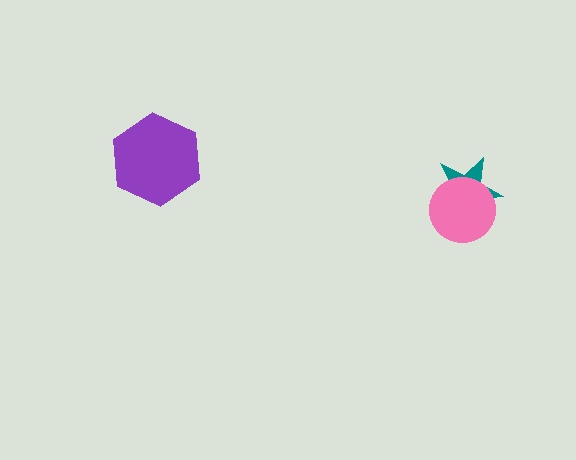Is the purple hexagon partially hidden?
No, no other shape covers it.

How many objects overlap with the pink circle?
1 object overlaps with the pink circle.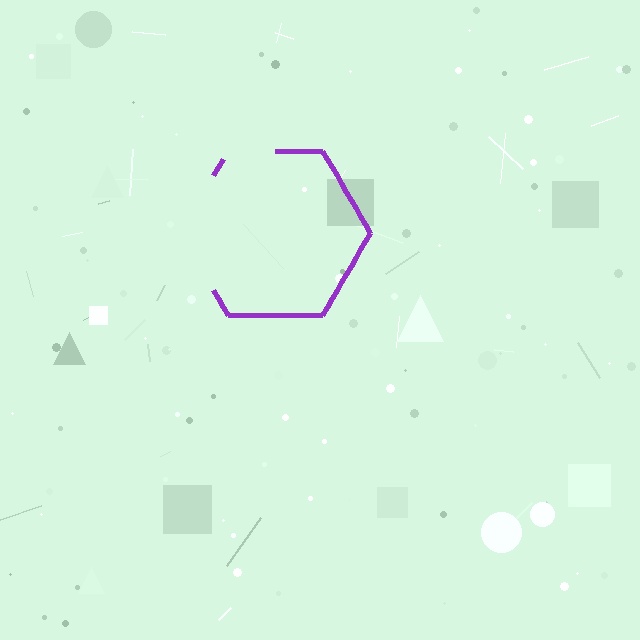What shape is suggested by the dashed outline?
The dashed outline suggests a hexagon.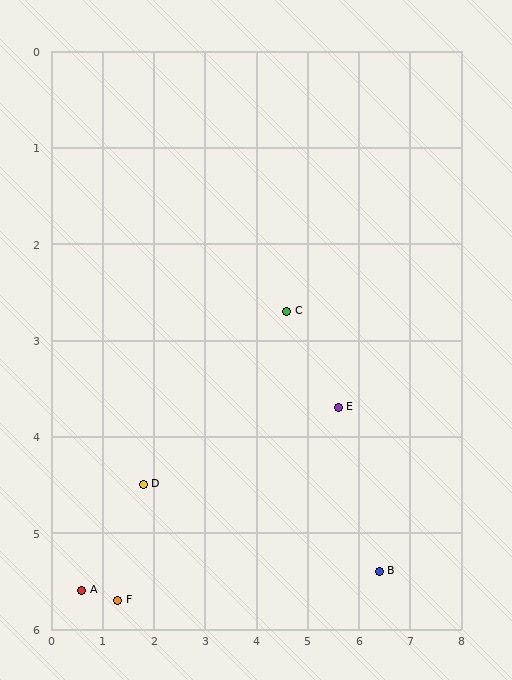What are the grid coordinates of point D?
Point D is at approximately (1.8, 4.5).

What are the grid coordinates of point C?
Point C is at approximately (4.6, 2.7).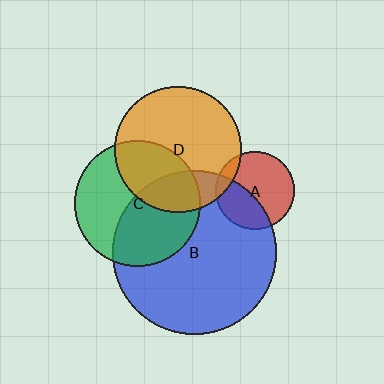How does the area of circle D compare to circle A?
Approximately 2.6 times.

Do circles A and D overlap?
Yes.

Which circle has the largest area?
Circle B (blue).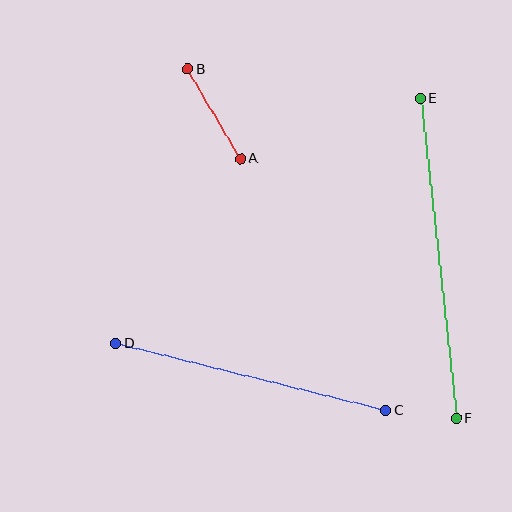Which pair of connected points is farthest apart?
Points E and F are farthest apart.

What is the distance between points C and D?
The distance is approximately 278 pixels.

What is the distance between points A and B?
The distance is approximately 104 pixels.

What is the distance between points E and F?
The distance is approximately 322 pixels.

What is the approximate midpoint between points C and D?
The midpoint is at approximately (251, 377) pixels.